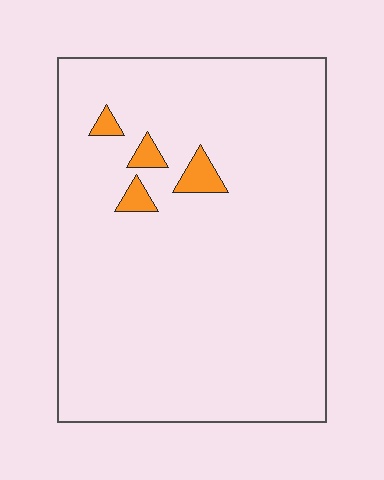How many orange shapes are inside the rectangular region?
4.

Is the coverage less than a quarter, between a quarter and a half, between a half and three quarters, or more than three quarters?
Less than a quarter.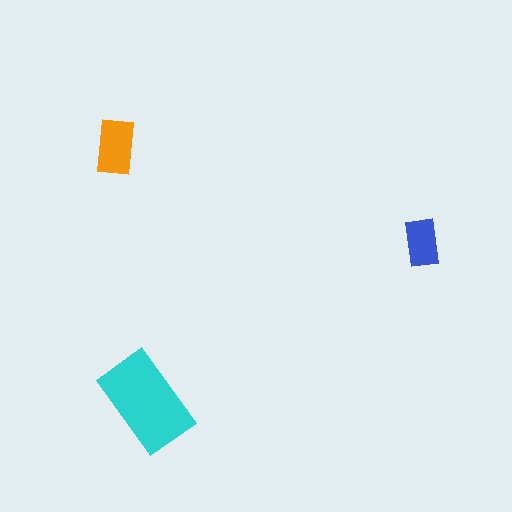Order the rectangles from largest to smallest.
the cyan one, the orange one, the blue one.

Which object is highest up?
The orange rectangle is topmost.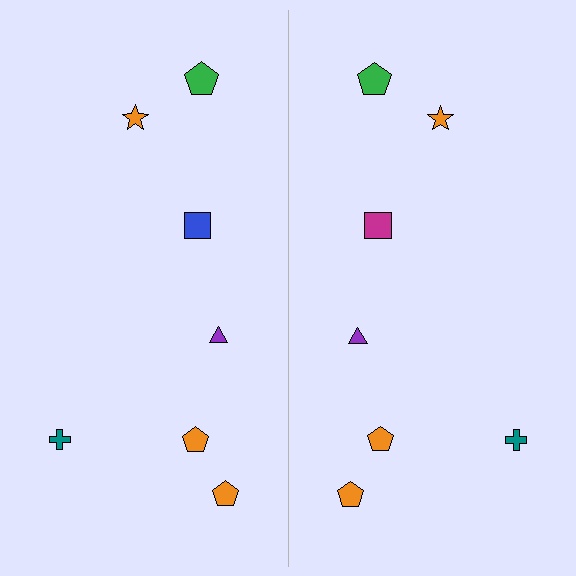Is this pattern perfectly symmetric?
No, the pattern is not perfectly symmetric. The magenta square on the right side breaks the symmetry — its mirror counterpart is blue.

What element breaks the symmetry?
The magenta square on the right side breaks the symmetry — its mirror counterpart is blue.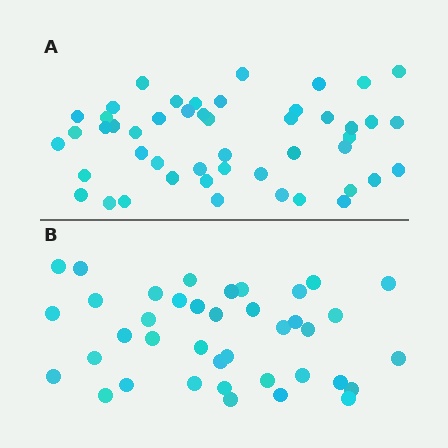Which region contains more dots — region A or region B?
Region A (the top region) has more dots.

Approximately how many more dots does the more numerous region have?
Region A has roughly 8 or so more dots than region B.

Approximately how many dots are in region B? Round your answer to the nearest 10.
About 40 dots. (The exact count is 39, which rounds to 40.)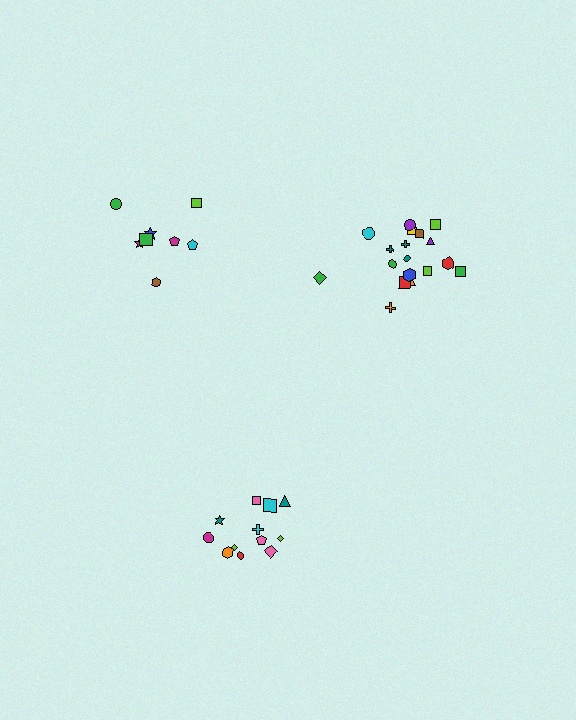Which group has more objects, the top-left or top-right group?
The top-right group.